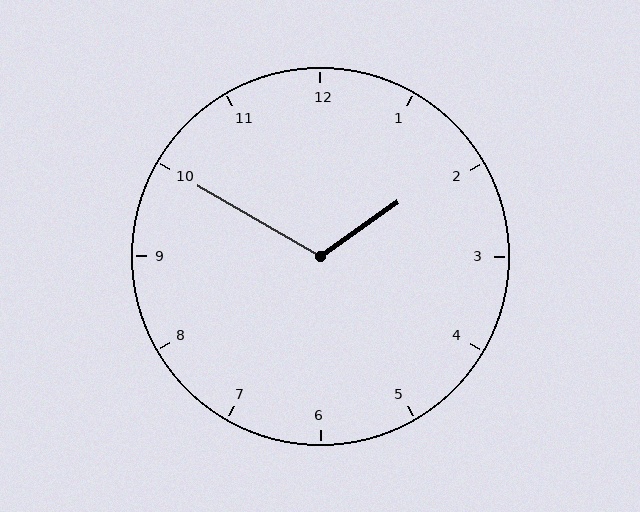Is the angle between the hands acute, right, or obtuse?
It is obtuse.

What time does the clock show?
1:50.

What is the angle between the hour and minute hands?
Approximately 115 degrees.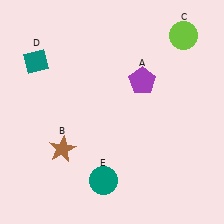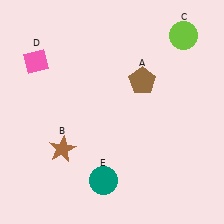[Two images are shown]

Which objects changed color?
A changed from purple to brown. D changed from teal to pink.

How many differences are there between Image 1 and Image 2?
There are 2 differences between the two images.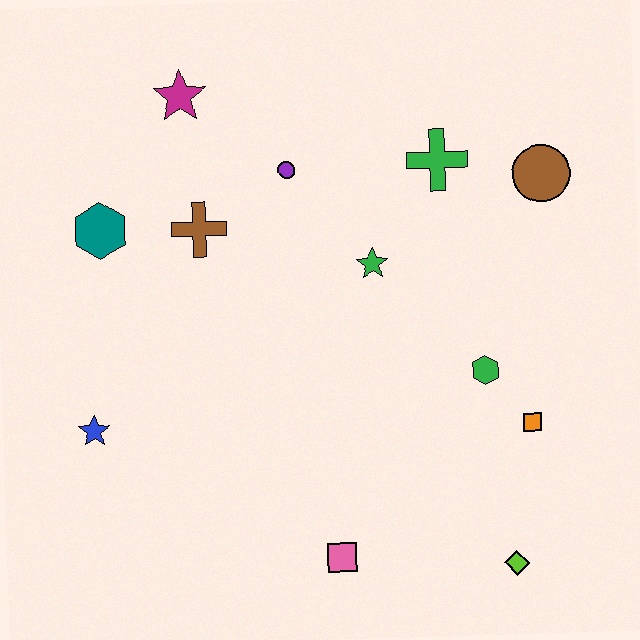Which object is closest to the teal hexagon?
The brown cross is closest to the teal hexagon.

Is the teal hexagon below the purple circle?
Yes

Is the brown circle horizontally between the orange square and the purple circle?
No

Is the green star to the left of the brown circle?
Yes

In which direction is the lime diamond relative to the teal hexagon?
The lime diamond is to the right of the teal hexagon.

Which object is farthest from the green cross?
The blue star is farthest from the green cross.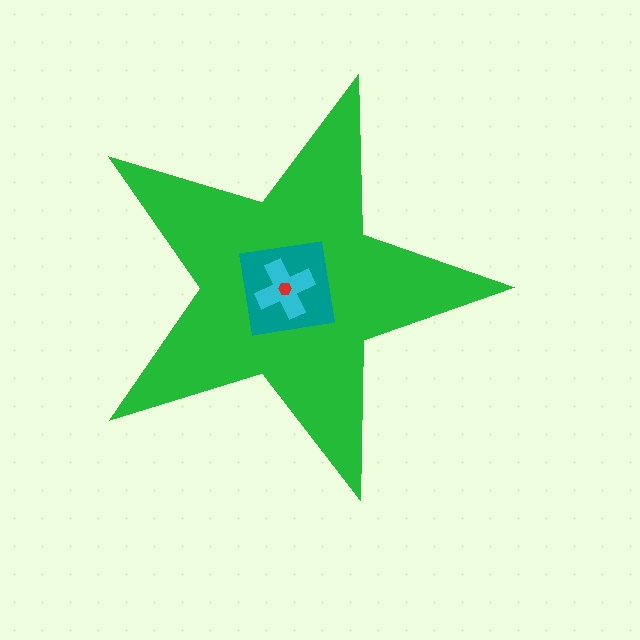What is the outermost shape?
The green star.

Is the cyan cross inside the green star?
Yes.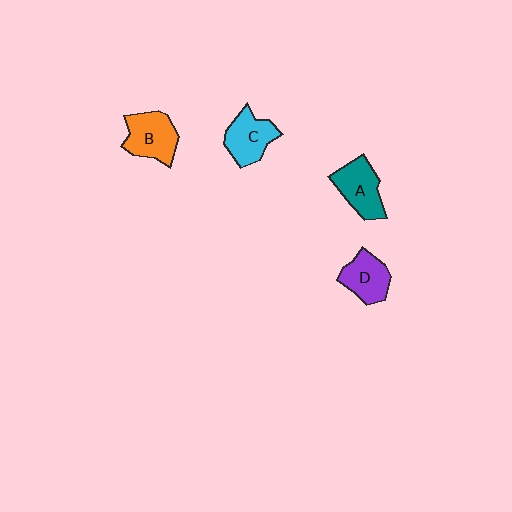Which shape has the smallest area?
Shape D (purple).